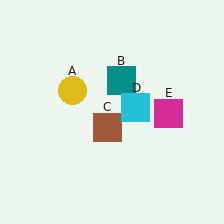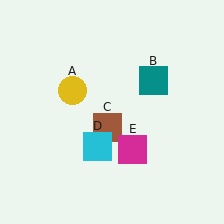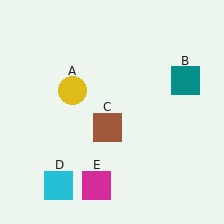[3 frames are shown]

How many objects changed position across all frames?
3 objects changed position: teal square (object B), cyan square (object D), magenta square (object E).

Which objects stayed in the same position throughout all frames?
Yellow circle (object A) and brown square (object C) remained stationary.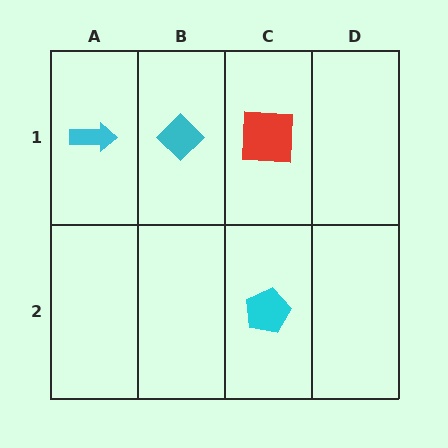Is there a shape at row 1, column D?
No, that cell is empty.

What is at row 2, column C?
A cyan pentagon.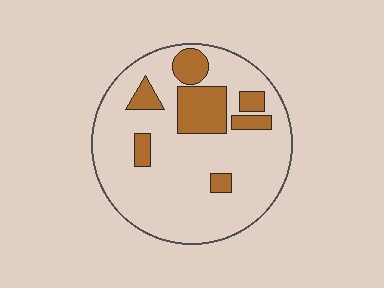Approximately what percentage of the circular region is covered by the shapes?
Approximately 20%.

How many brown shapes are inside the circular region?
7.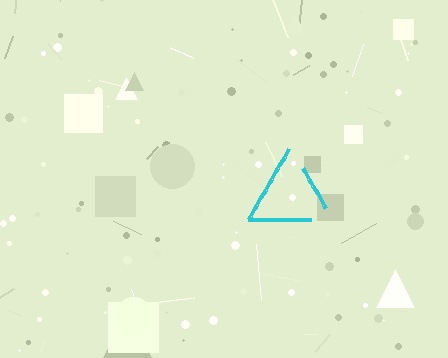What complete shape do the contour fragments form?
The contour fragments form a triangle.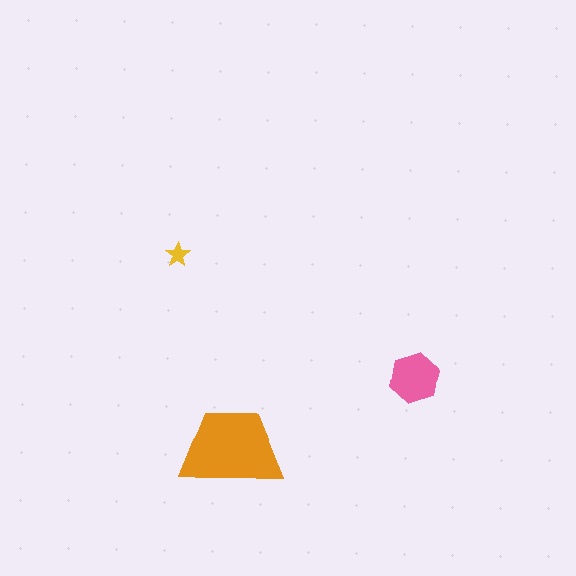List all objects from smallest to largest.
The yellow star, the pink hexagon, the orange trapezoid.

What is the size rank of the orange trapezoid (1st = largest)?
1st.